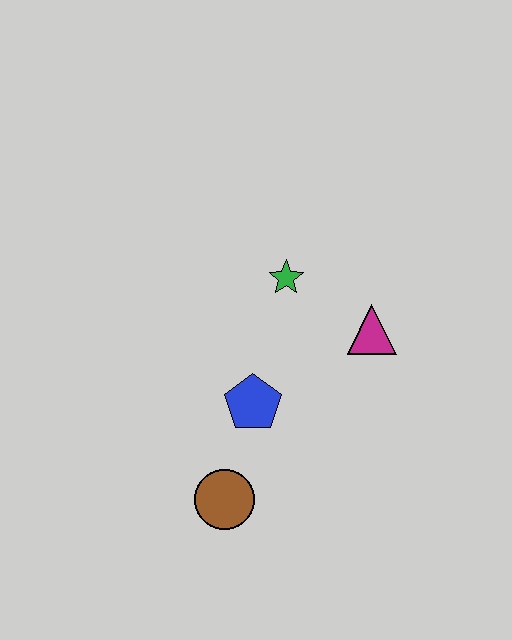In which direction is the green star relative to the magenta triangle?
The green star is to the left of the magenta triangle.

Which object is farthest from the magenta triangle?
The brown circle is farthest from the magenta triangle.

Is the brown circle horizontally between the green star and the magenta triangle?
No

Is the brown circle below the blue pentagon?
Yes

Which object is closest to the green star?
The magenta triangle is closest to the green star.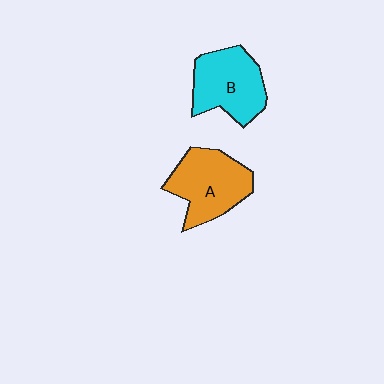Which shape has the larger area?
Shape A (orange).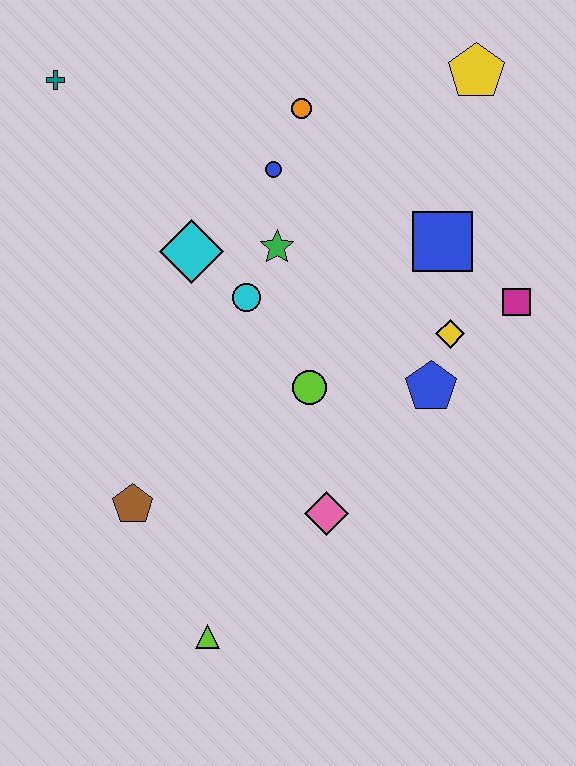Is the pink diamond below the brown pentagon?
Yes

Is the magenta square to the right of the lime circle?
Yes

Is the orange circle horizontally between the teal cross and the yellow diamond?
Yes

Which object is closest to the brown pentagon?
The lime triangle is closest to the brown pentagon.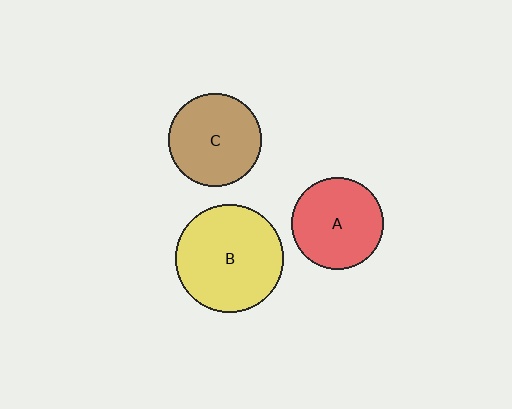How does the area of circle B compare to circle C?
Approximately 1.3 times.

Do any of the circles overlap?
No, none of the circles overlap.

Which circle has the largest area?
Circle B (yellow).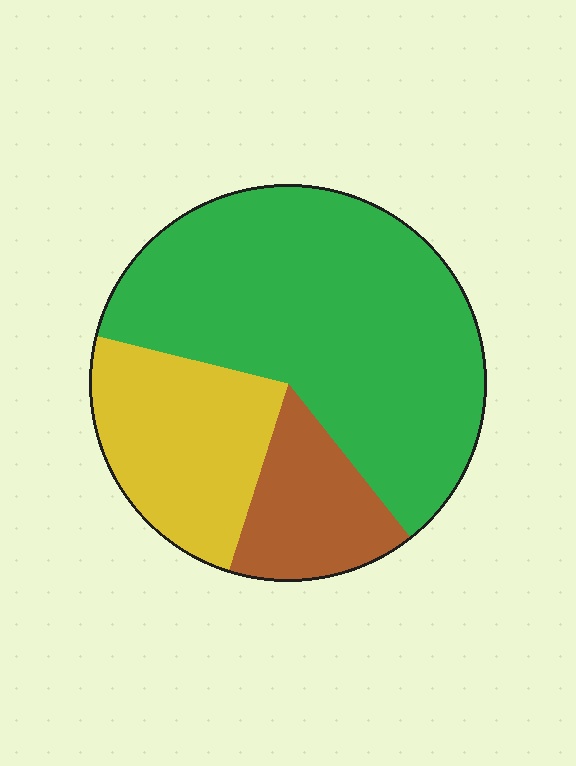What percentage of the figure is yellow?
Yellow takes up between a sixth and a third of the figure.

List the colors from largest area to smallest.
From largest to smallest: green, yellow, brown.